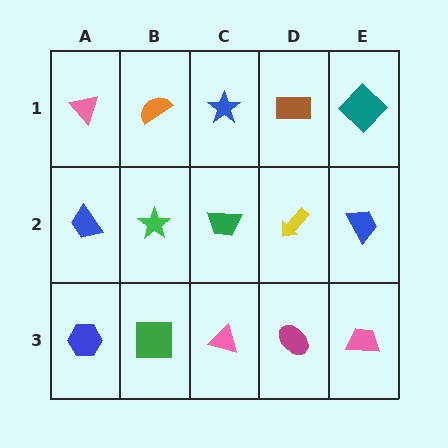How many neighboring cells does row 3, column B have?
3.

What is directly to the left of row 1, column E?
A brown rectangle.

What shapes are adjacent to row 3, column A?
A blue trapezoid (row 2, column A), a green square (row 3, column B).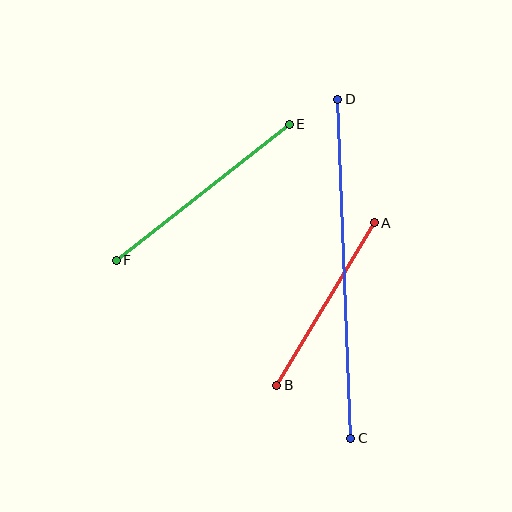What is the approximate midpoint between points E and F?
The midpoint is at approximately (203, 192) pixels.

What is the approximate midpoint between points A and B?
The midpoint is at approximately (325, 304) pixels.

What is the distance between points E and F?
The distance is approximately 220 pixels.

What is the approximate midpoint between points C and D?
The midpoint is at approximately (344, 269) pixels.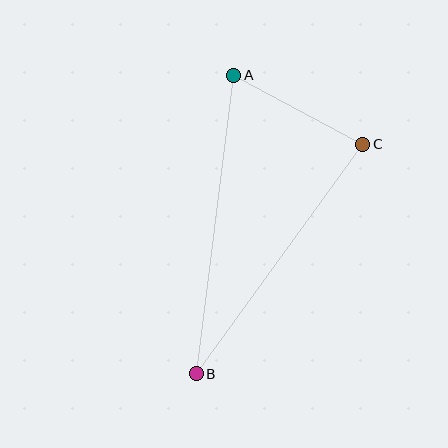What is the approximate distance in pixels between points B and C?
The distance between B and C is approximately 283 pixels.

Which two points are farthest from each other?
Points A and B are farthest from each other.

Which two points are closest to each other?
Points A and C are closest to each other.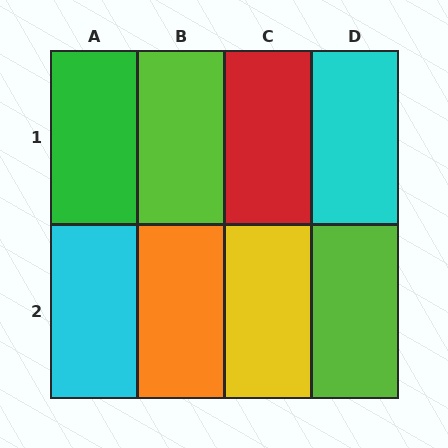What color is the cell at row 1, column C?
Red.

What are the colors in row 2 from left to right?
Cyan, orange, yellow, lime.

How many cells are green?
1 cell is green.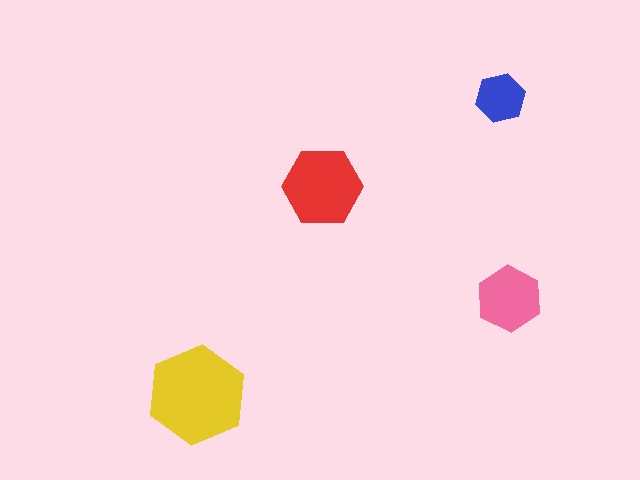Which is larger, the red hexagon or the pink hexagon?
The red one.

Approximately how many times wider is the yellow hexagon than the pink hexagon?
About 1.5 times wider.